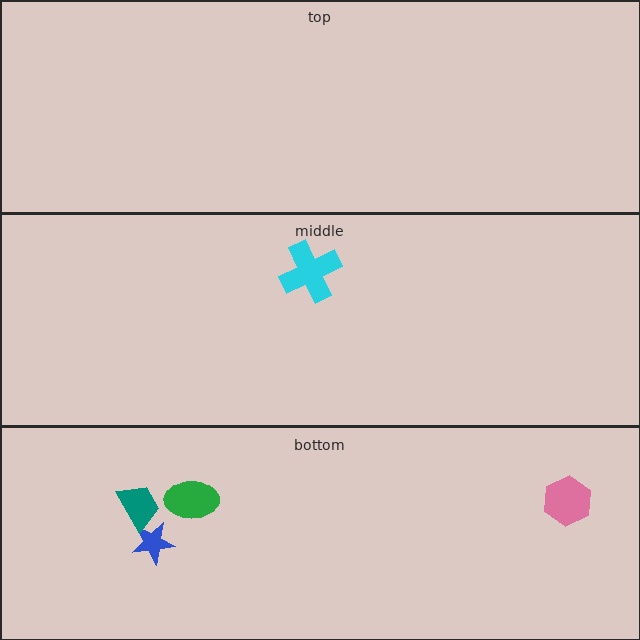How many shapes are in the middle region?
1.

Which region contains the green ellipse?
The bottom region.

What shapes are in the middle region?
The cyan cross.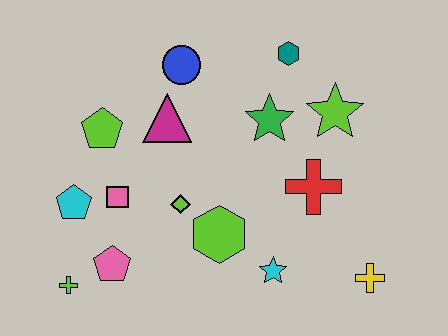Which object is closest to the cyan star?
The lime hexagon is closest to the cyan star.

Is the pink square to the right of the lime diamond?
No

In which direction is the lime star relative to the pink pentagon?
The lime star is to the right of the pink pentagon.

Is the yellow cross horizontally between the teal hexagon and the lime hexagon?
No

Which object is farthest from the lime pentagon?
The yellow cross is farthest from the lime pentagon.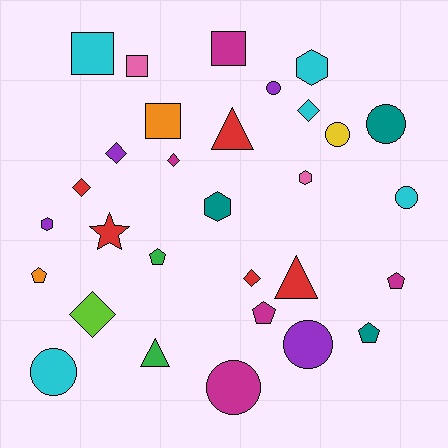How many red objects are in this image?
There are 5 red objects.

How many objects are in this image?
There are 30 objects.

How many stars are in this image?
There is 1 star.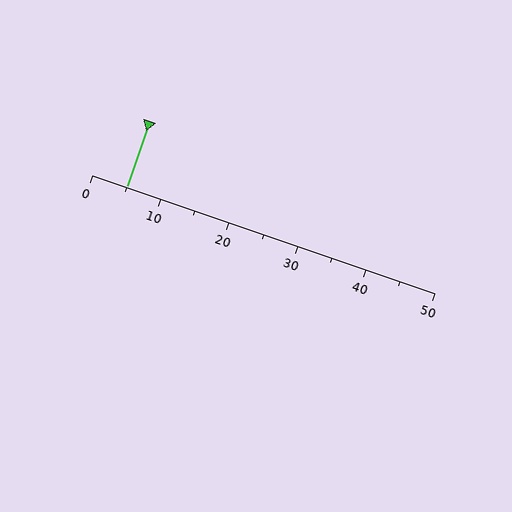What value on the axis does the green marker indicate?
The marker indicates approximately 5.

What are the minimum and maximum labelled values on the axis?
The axis runs from 0 to 50.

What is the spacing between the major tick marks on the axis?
The major ticks are spaced 10 apart.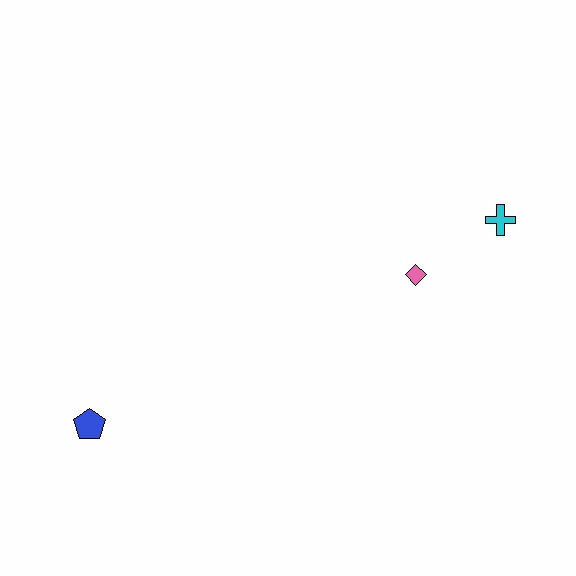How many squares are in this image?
There are no squares.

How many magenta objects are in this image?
There are no magenta objects.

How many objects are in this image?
There are 3 objects.